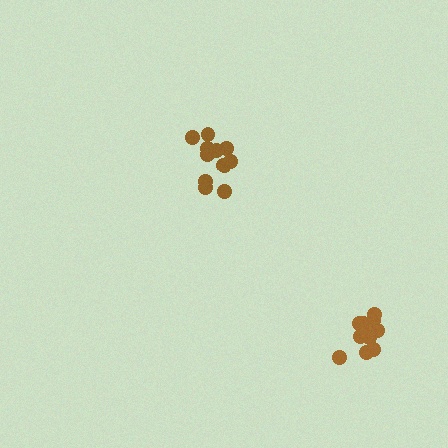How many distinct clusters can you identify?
There are 2 distinct clusters.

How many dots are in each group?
Group 1: 11 dots, Group 2: 11 dots (22 total).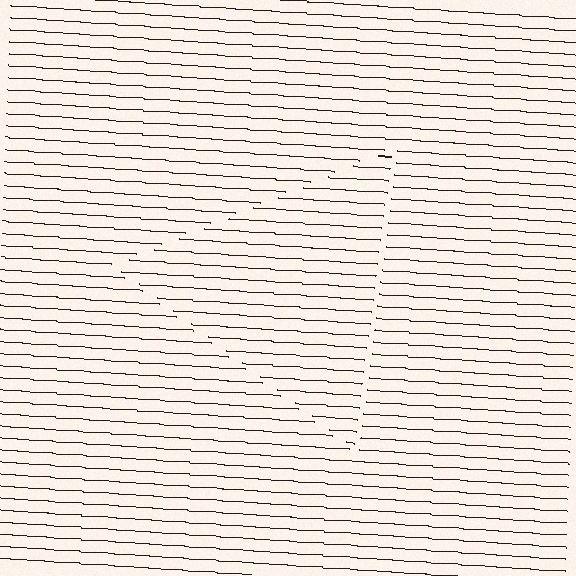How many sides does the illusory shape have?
3 sides — the line-ends trace a triangle.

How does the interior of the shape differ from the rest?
The interior of the shape contains the same grating, shifted by half a period — the contour is defined by the phase discontinuity where line-ends from the inner and outer gratings abut.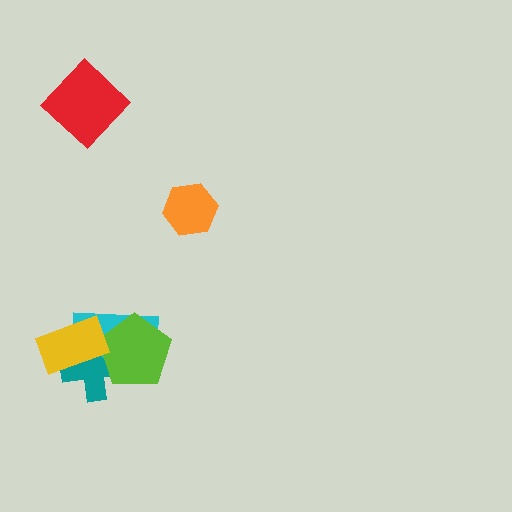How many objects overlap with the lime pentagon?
3 objects overlap with the lime pentagon.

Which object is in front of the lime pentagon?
The yellow rectangle is in front of the lime pentagon.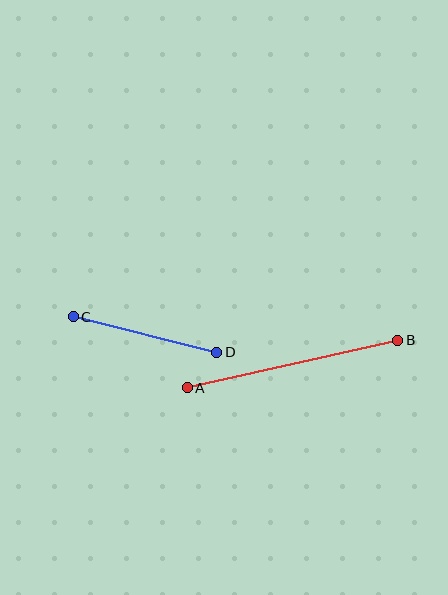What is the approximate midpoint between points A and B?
The midpoint is at approximately (293, 364) pixels.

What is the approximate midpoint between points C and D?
The midpoint is at approximately (145, 335) pixels.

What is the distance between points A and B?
The distance is approximately 216 pixels.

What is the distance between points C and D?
The distance is approximately 148 pixels.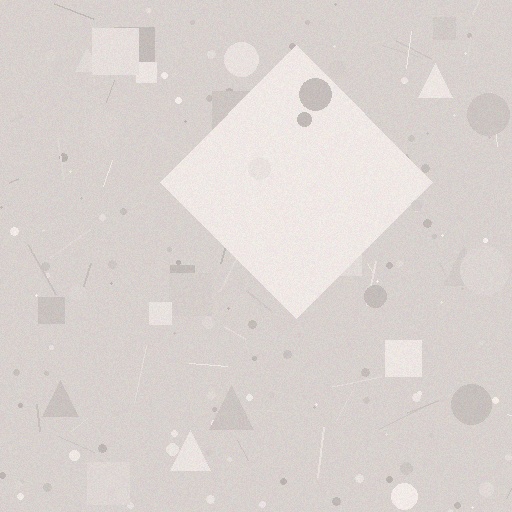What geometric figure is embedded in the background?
A diamond is embedded in the background.